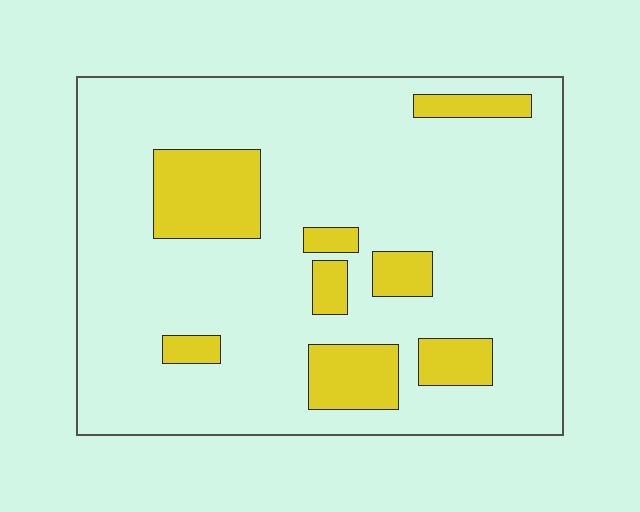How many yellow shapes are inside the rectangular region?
8.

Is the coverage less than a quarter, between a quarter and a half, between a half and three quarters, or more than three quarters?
Less than a quarter.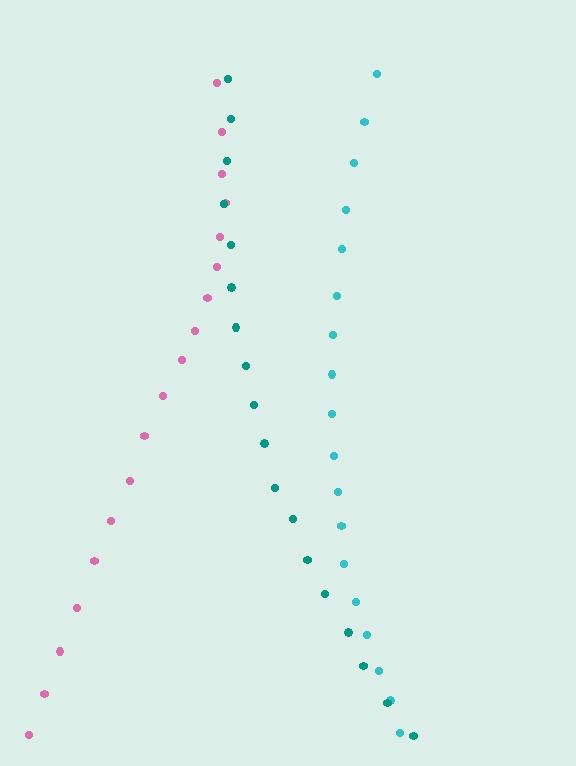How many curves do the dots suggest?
There are 3 distinct paths.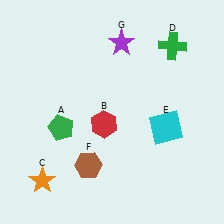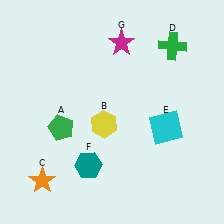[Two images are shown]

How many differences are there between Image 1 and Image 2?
There are 3 differences between the two images.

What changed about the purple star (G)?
In Image 1, G is purple. In Image 2, it changed to magenta.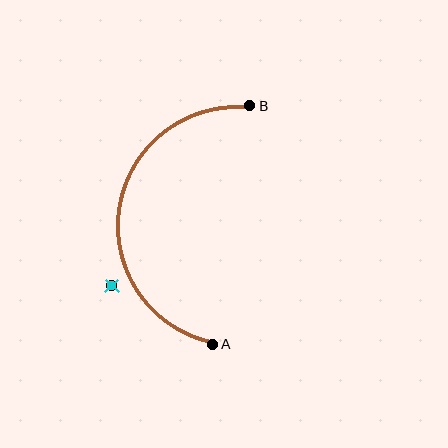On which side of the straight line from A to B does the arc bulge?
The arc bulges to the left of the straight line connecting A and B.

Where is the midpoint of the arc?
The arc midpoint is the point on the curve farthest from the straight line joining A and B. It sits to the left of that line.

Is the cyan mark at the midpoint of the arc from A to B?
No — the cyan mark does not lie on the arc at all. It sits slightly outside the curve.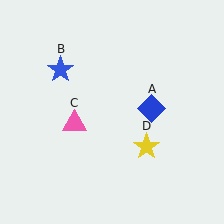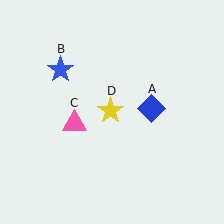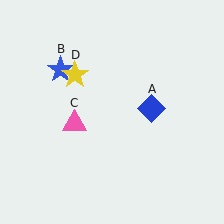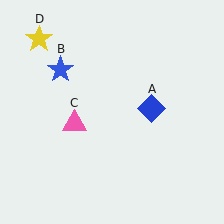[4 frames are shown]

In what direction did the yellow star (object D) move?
The yellow star (object D) moved up and to the left.